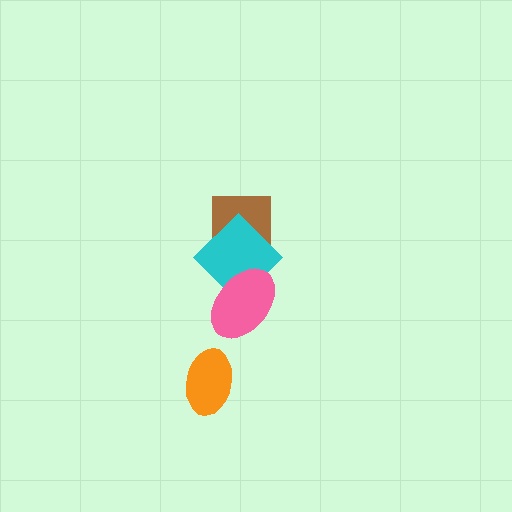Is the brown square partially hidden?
Yes, it is partially covered by another shape.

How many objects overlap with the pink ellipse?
1 object overlaps with the pink ellipse.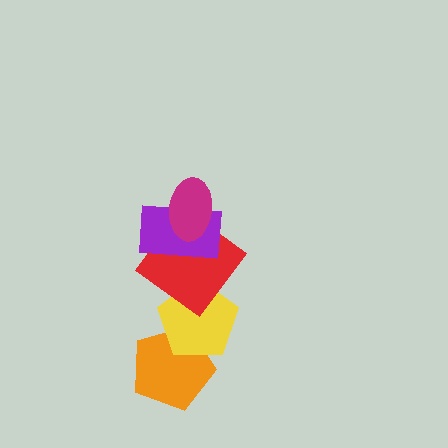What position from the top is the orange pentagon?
The orange pentagon is 5th from the top.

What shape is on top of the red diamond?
The purple rectangle is on top of the red diamond.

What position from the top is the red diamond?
The red diamond is 3rd from the top.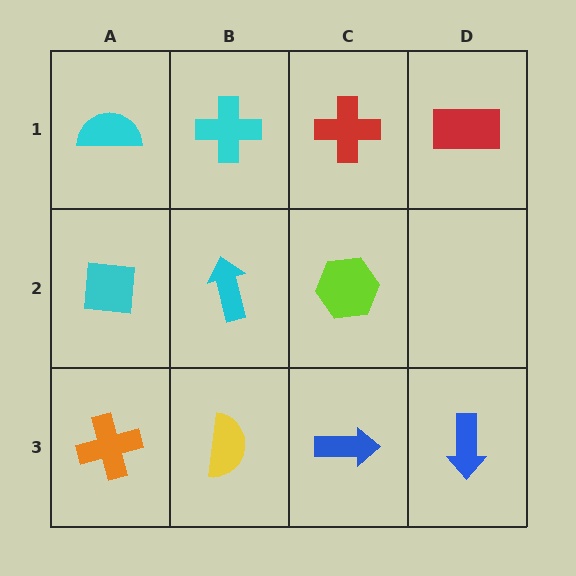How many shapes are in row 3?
4 shapes.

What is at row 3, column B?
A yellow semicircle.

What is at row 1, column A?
A cyan semicircle.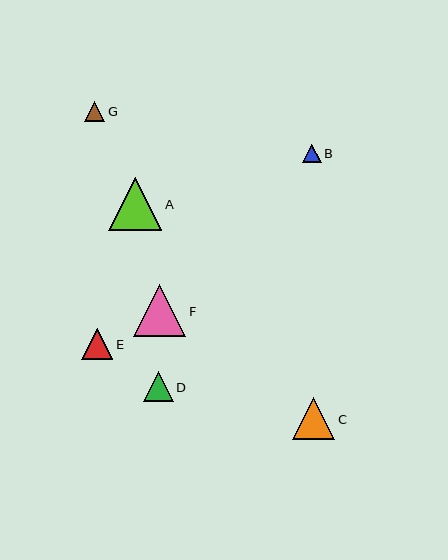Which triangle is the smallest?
Triangle B is the smallest with a size of approximately 18 pixels.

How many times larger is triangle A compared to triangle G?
Triangle A is approximately 2.6 times the size of triangle G.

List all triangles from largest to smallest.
From largest to smallest: A, F, C, E, D, G, B.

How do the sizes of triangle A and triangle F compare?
Triangle A and triangle F are approximately the same size.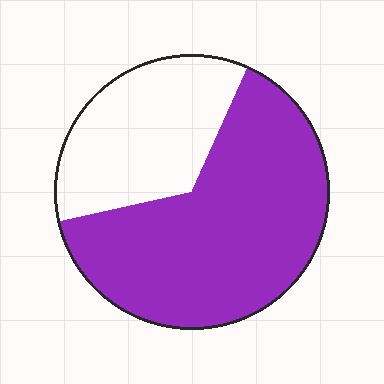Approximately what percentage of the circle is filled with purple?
Approximately 65%.